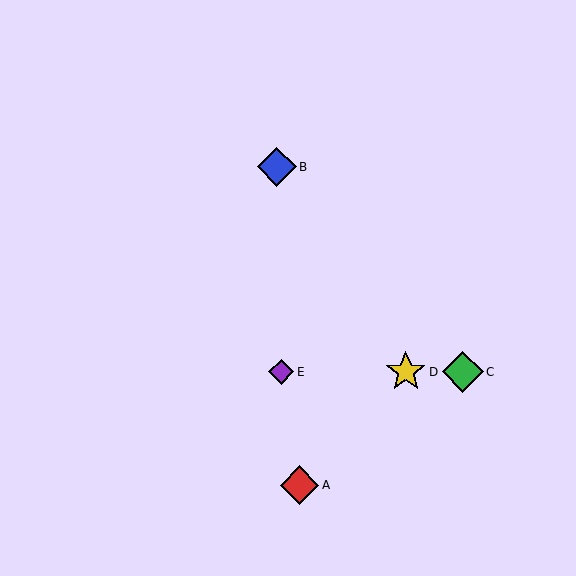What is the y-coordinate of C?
Object C is at y≈372.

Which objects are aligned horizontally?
Objects C, D, E are aligned horizontally.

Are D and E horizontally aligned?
Yes, both are at y≈372.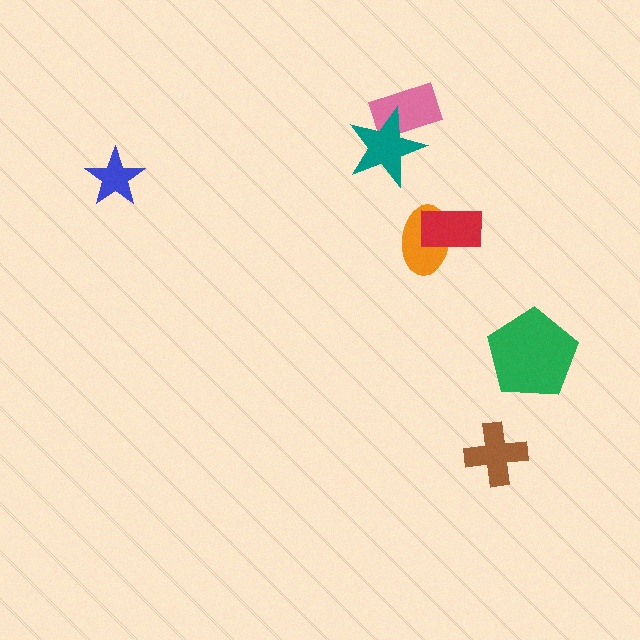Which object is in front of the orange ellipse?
The red rectangle is in front of the orange ellipse.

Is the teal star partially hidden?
No, no other shape covers it.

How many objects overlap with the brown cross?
0 objects overlap with the brown cross.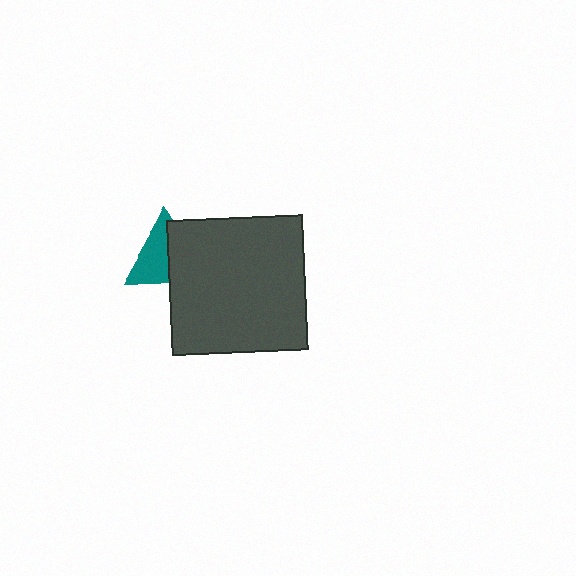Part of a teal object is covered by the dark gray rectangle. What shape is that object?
It is a triangle.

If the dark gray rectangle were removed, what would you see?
You would see the complete teal triangle.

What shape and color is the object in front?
The object in front is a dark gray rectangle.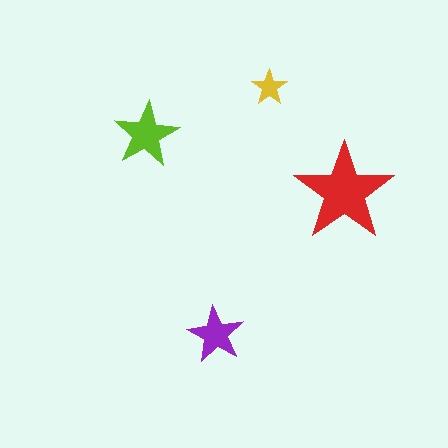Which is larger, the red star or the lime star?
The red one.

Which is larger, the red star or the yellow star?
The red one.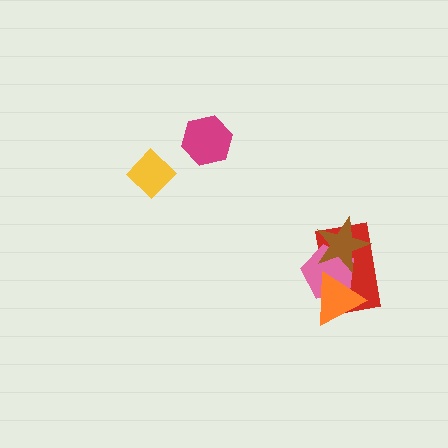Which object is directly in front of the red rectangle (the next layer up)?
The pink pentagon is directly in front of the red rectangle.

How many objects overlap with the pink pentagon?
3 objects overlap with the pink pentagon.